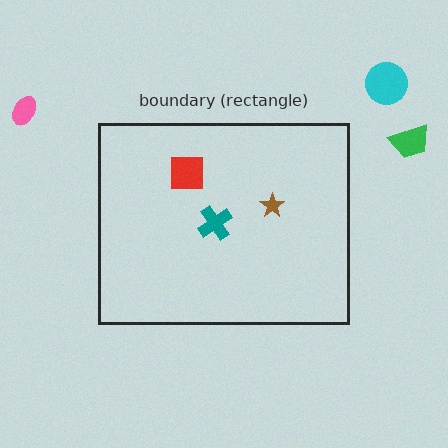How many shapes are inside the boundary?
3 inside, 3 outside.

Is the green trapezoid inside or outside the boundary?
Outside.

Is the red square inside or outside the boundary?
Inside.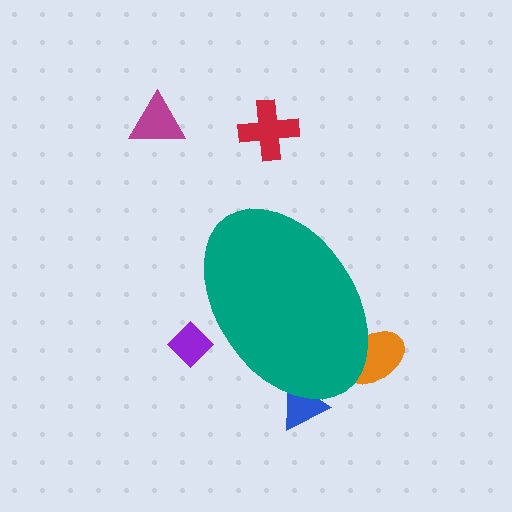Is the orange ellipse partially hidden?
Yes, the orange ellipse is partially hidden behind the teal ellipse.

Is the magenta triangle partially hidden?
No, the magenta triangle is fully visible.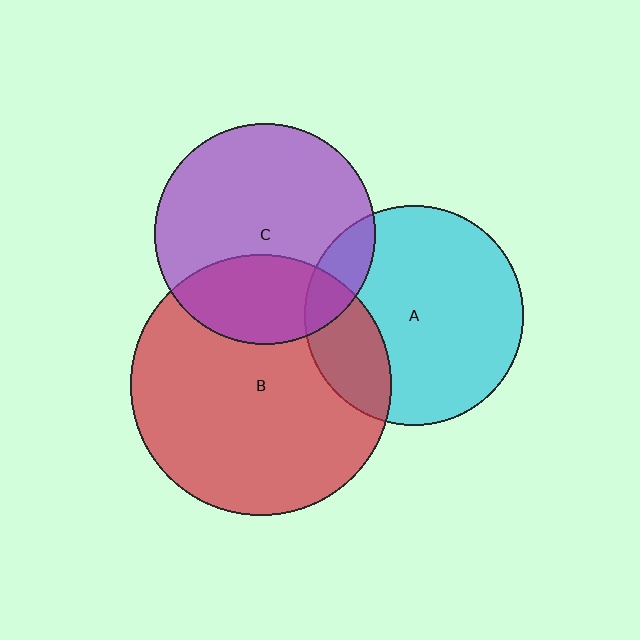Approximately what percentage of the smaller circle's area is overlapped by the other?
Approximately 30%.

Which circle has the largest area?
Circle B (red).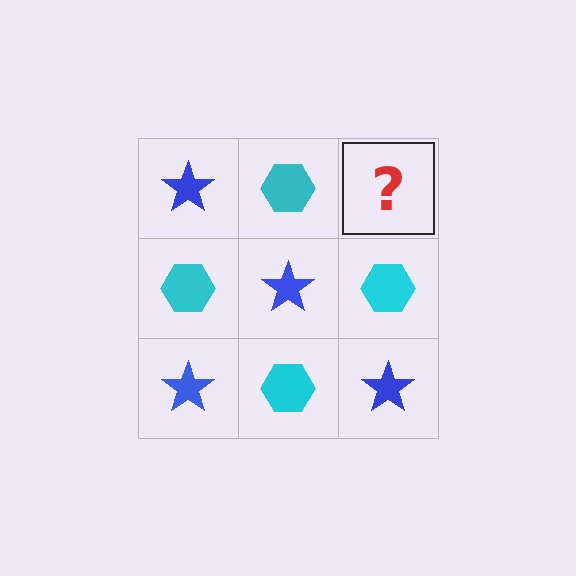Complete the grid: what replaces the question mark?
The question mark should be replaced with a blue star.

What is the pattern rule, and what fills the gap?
The rule is that it alternates blue star and cyan hexagon in a checkerboard pattern. The gap should be filled with a blue star.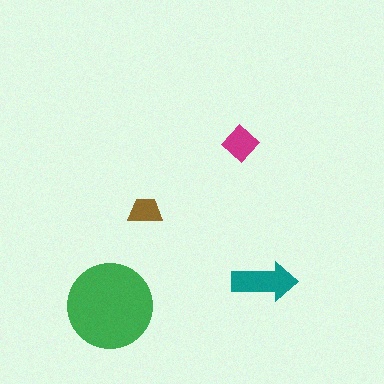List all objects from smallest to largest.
The brown trapezoid, the magenta diamond, the teal arrow, the green circle.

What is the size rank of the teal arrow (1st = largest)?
2nd.